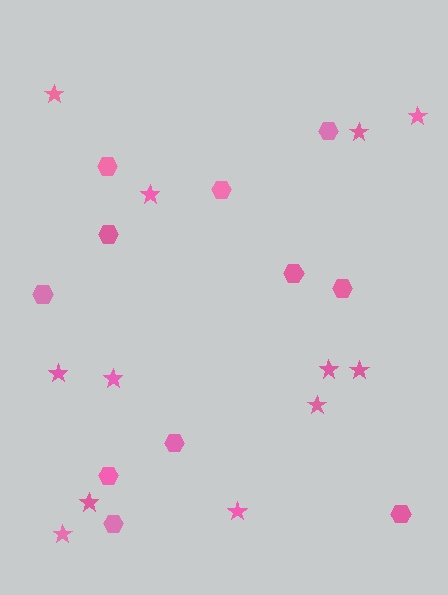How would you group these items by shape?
There are 2 groups: one group of hexagons (11) and one group of stars (12).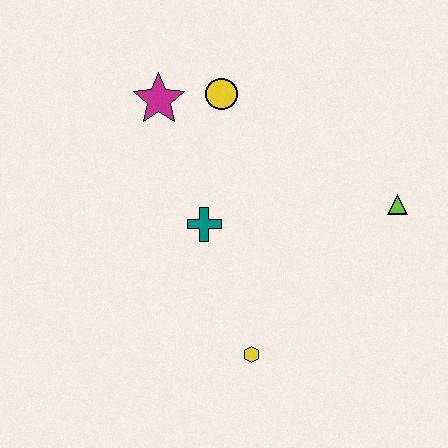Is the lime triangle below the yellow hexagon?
No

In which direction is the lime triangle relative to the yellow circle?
The lime triangle is to the right of the yellow circle.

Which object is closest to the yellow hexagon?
The teal cross is closest to the yellow hexagon.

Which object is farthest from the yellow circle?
The yellow hexagon is farthest from the yellow circle.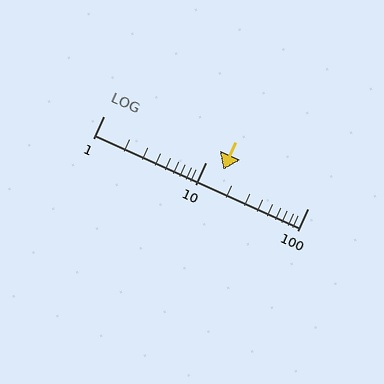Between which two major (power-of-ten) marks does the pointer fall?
The pointer is between 10 and 100.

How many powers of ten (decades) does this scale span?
The scale spans 2 decades, from 1 to 100.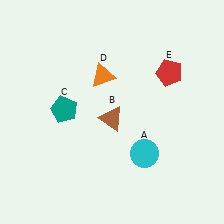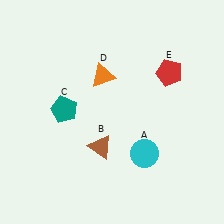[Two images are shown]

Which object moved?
The brown triangle (B) moved down.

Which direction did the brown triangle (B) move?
The brown triangle (B) moved down.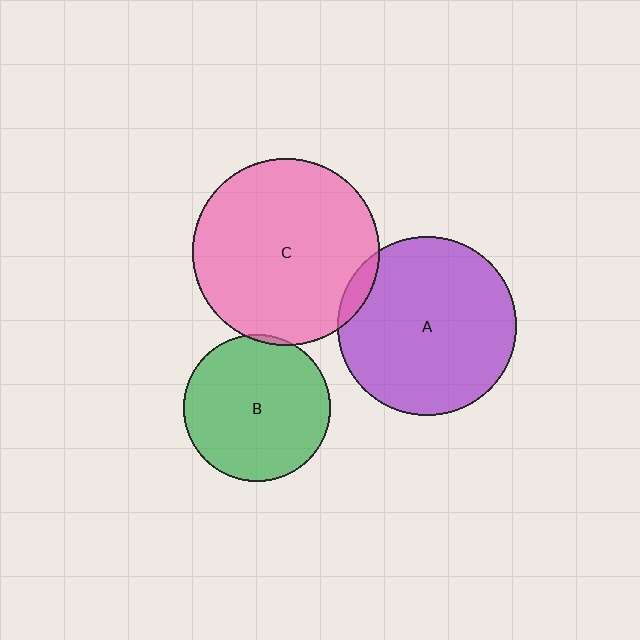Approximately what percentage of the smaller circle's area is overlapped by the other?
Approximately 5%.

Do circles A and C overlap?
Yes.